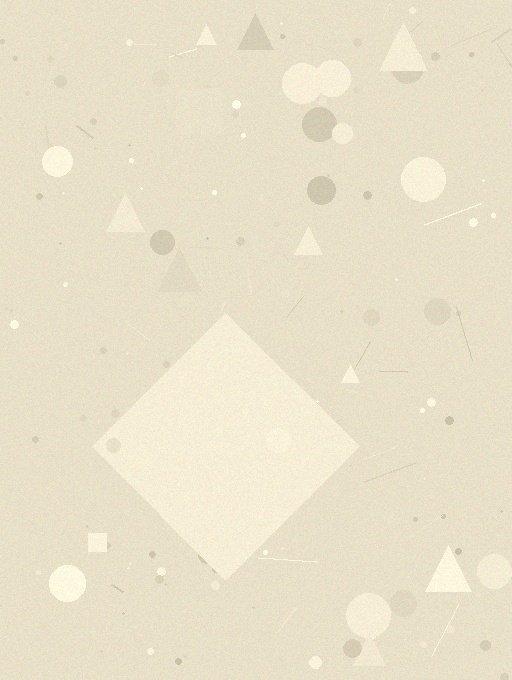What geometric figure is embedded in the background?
A diamond is embedded in the background.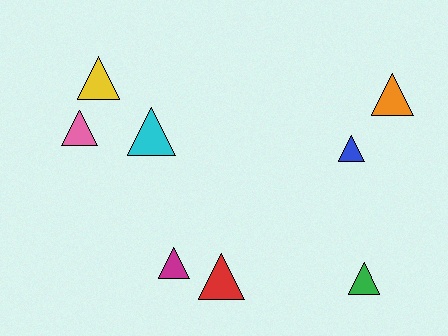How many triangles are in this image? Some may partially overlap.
There are 8 triangles.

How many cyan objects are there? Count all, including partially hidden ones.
There is 1 cyan object.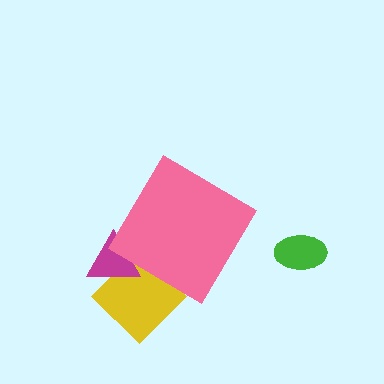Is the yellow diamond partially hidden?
Yes, the yellow diamond is partially hidden behind the pink diamond.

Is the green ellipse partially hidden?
No, the green ellipse is fully visible.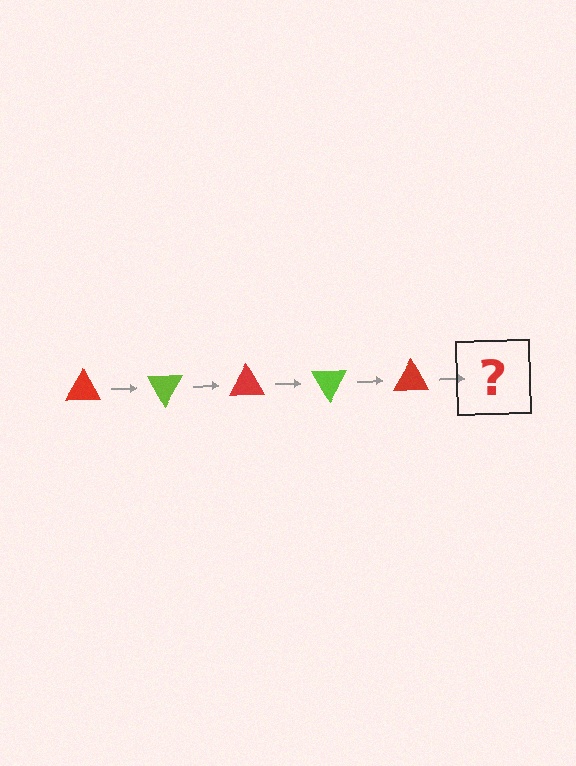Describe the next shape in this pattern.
It should be a lime triangle, rotated 300 degrees from the start.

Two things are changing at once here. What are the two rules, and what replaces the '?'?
The two rules are that it rotates 60 degrees each step and the color cycles through red and lime. The '?' should be a lime triangle, rotated 300 degrees from the start.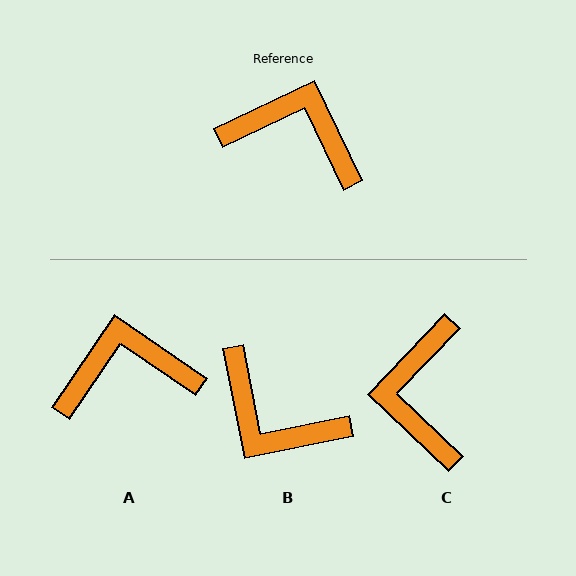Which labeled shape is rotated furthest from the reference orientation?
B, about 166 degrees away.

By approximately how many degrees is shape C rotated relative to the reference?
Approximately 111 degrees counter-clockwise.